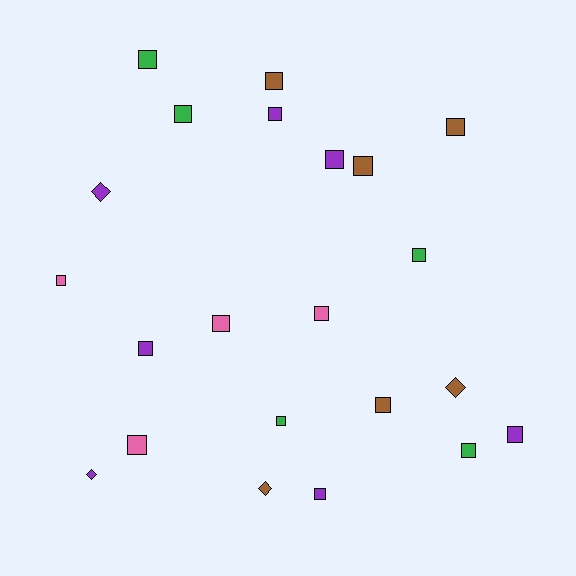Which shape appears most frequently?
Square, with 18 objects.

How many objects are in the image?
There are 22 objects.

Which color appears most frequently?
Purple, with 7 objects.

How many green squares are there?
There are 5 green squares.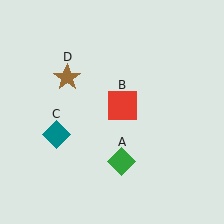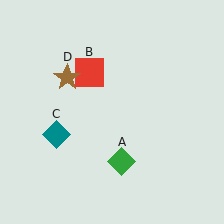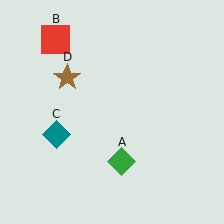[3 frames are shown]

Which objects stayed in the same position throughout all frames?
Green diamond (object A) and teal diamond (object C) and brown star (object D) remained stationary.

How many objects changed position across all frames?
1 object changed position: red square (object B).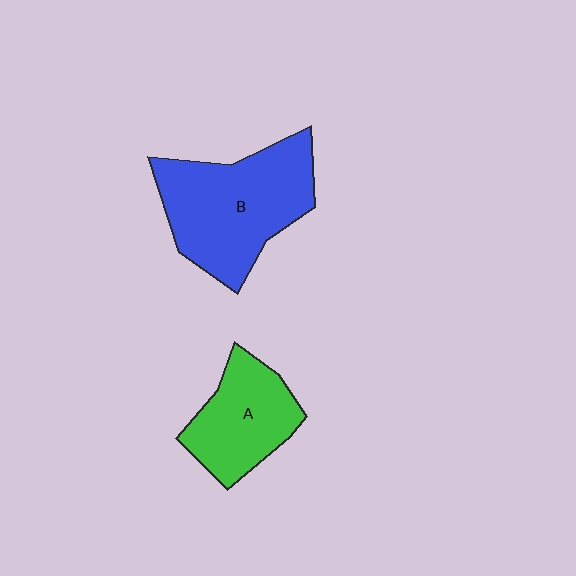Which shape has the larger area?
Shape B (blue).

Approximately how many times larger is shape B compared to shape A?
Approximately 1.6 times.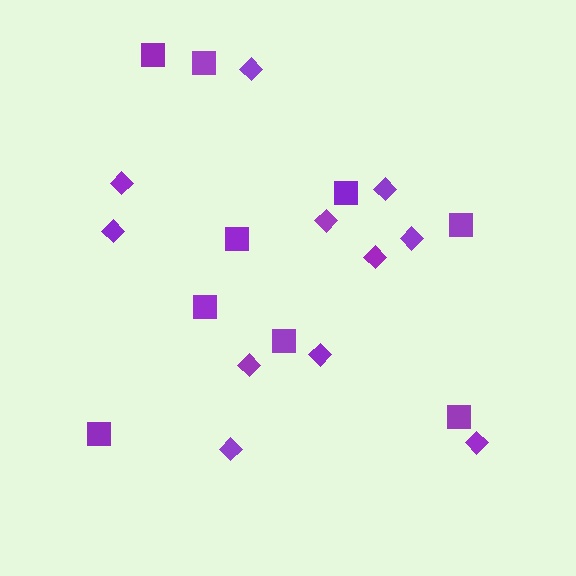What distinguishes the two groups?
There are 2 groups: one group of squares (9) and one group of diamonds (11).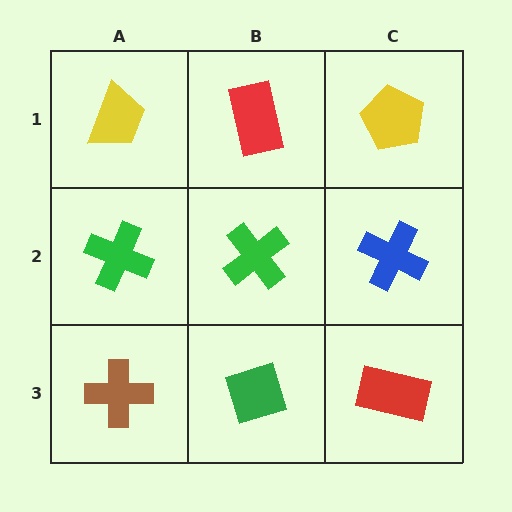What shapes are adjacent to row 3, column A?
A green cross (row 2, column A), a green diamond (row 3, column B).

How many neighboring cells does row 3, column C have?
2.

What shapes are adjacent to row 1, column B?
A green cross (row 2, column B), a yellow trapezoid (row 1, column A), a yellow pentagon (row 1, column C).